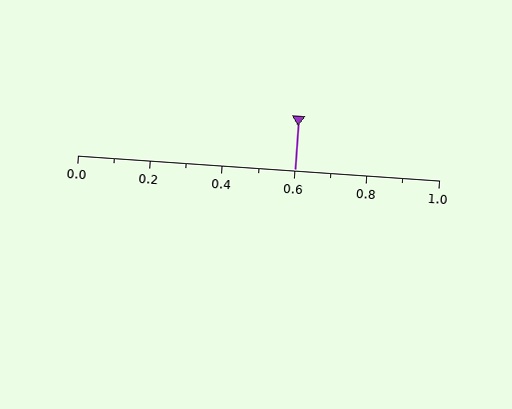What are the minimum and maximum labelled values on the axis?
The axis runs from 0.0 to 1.0.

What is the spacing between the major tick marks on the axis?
The major ticks are spaced 0.2 apart.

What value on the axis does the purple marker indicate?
The marker indicates approximately 0.6.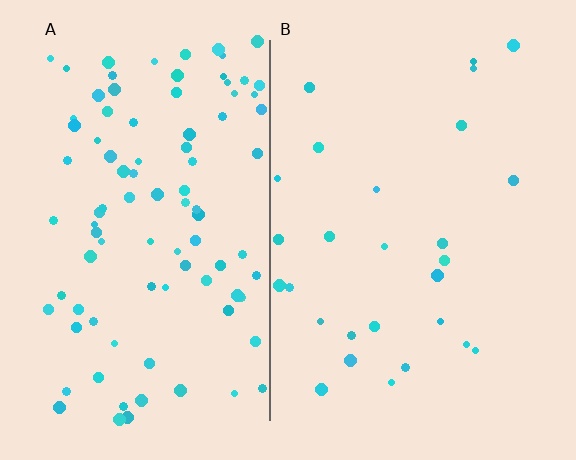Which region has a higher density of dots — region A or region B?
A (the left).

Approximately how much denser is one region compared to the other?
Approximately 3.4× — region A over region B.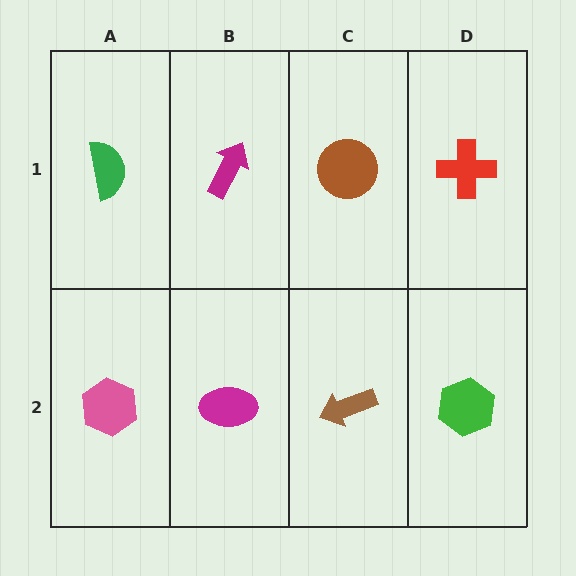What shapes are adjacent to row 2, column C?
A brown circle (row 1, column C), a magenta ellipse (row 2, column B), a green hexagon (row 2, column D).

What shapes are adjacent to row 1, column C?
A brown arrow (row 2, column C), a magenta arrow (row 1, column B), a red cross (row 1, column D).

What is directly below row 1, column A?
A pink hexagon.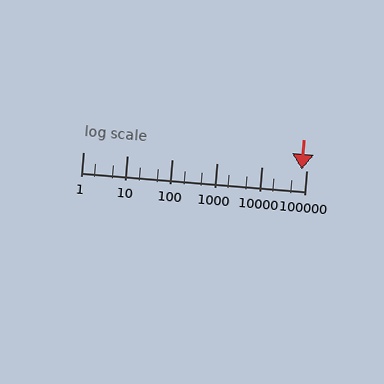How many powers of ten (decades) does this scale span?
The scale spans 5 decades, from 1 to 100000.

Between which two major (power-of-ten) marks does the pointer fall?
The pointer is between 10000 and 100000.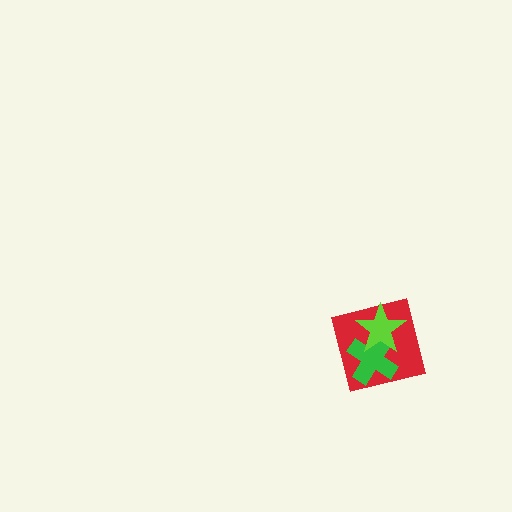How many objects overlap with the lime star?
2 objects overlap with the lime star.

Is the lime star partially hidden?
No, no other shape covers it.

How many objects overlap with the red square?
2 objects overlap with the red square.